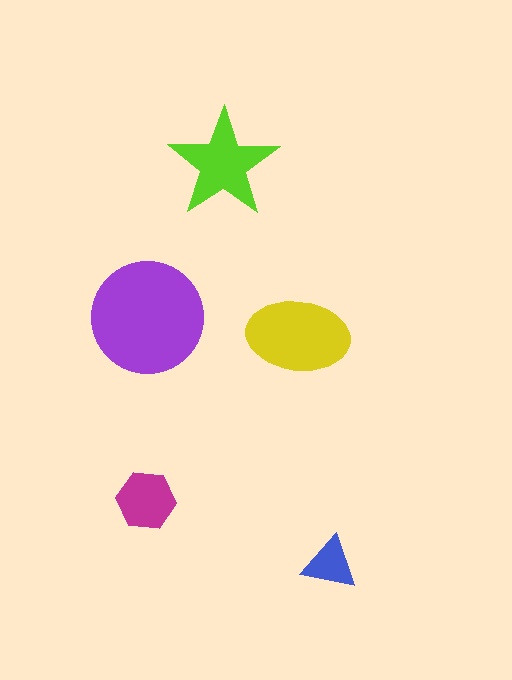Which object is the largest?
The purple circle.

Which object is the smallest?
The blue triangle.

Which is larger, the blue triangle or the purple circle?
The purple circle.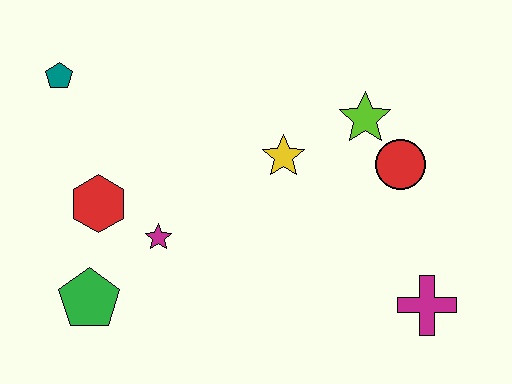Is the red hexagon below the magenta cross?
No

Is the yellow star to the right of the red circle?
No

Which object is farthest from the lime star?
The green pentagon is farthest from the lime star.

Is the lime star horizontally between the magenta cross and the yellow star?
Yes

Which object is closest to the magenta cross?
The red circle is closest to the magenta cross.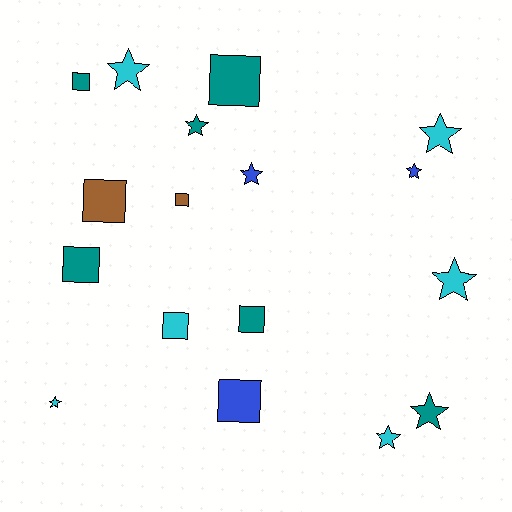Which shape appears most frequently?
Star, with 9 objects.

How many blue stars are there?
There are 2 blue stars.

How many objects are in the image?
There are 17 objects.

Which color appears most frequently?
Teal, with 6 objects.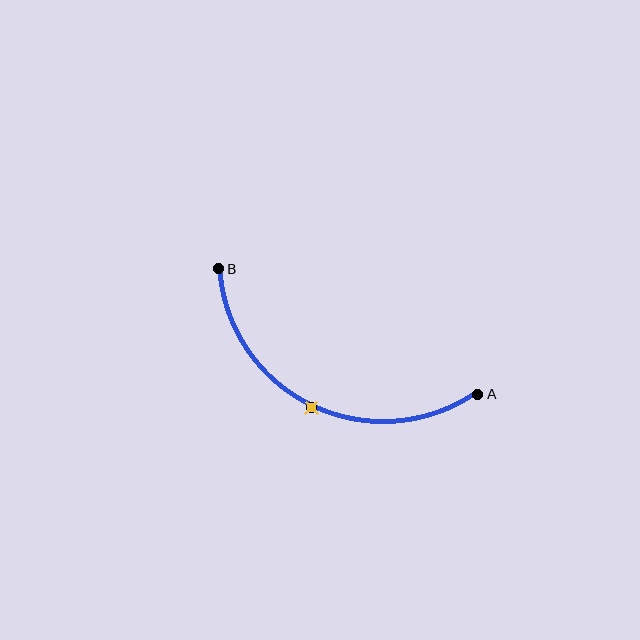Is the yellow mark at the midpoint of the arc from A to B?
Yes. The yellow mark lies on the arc at equal arc-length from both A and B — it is the arc midpoint.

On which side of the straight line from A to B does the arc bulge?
The arc bulges below the straight line connecting A and B.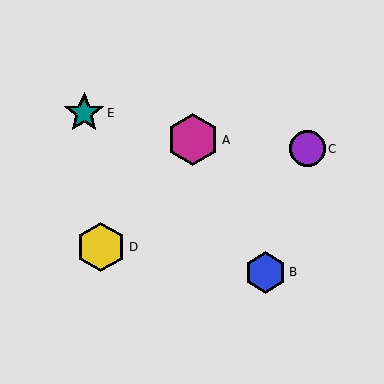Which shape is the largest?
The magenta hexagon (labeled A) is the largest.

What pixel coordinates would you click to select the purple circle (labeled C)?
Click at (307, 149) to select the purple circle C.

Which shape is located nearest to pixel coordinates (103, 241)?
The yellow hexagon (labeled D) at (101, 247) is nearest to that location.